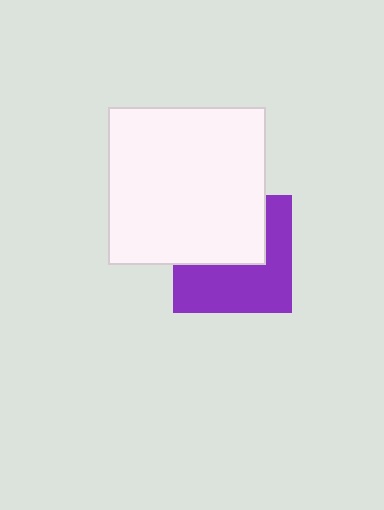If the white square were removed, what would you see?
You would see the complete purple square.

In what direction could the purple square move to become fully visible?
The purple square could move down. That would shift it out from behind the white square entirely.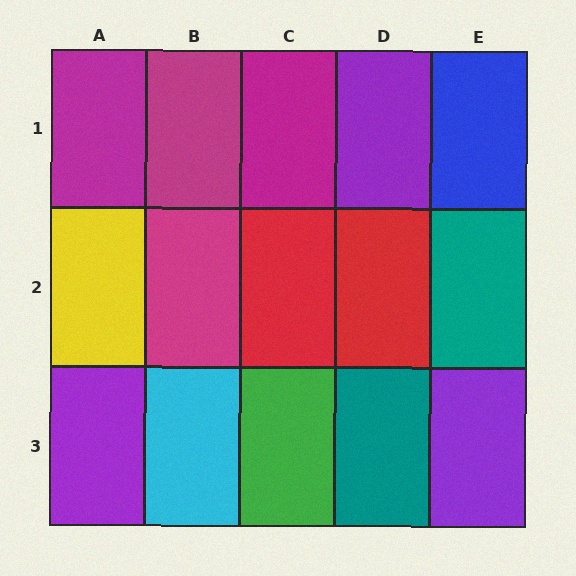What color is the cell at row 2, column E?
Teal.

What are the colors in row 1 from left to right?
Magenta, magenta, magenta, purple, blue.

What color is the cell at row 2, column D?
Red.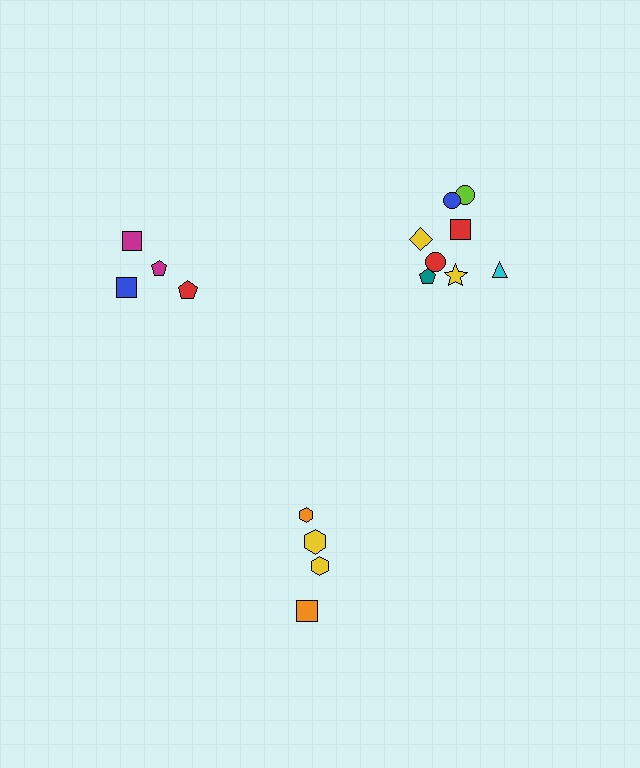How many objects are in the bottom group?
There are 4 objects.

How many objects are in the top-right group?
There are 8 objects.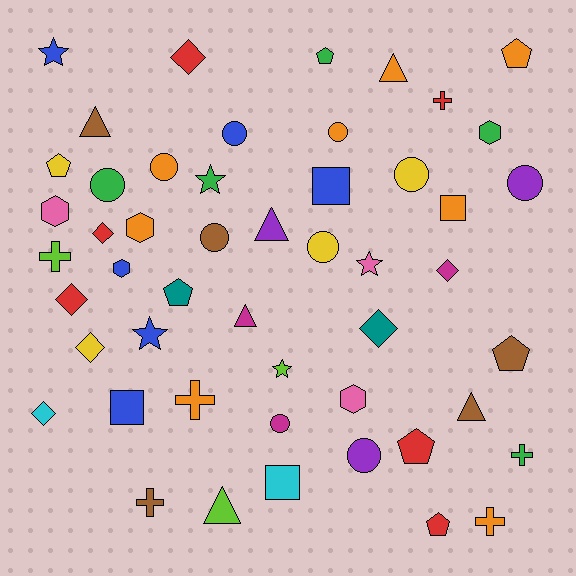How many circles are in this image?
There are 10 circles.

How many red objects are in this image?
There are 6 red objects.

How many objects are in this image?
There are 50 objects.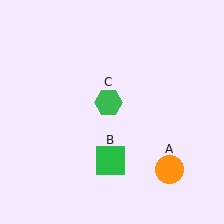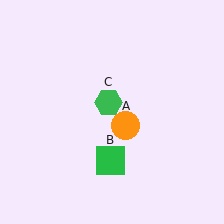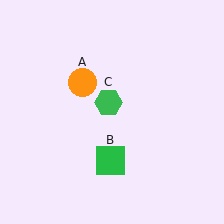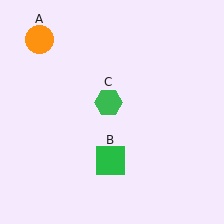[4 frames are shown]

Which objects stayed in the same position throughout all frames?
Green square (object B) and green hexagon (object C) remained stationary.